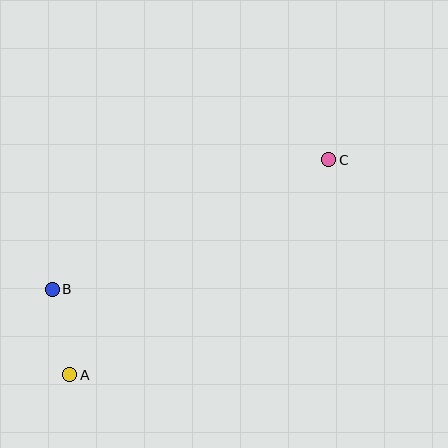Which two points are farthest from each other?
Points A and C are farthest from each other.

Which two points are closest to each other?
Points A and B are closest to each other.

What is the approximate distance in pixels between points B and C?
The distance between B and C is approximately 306 pixels.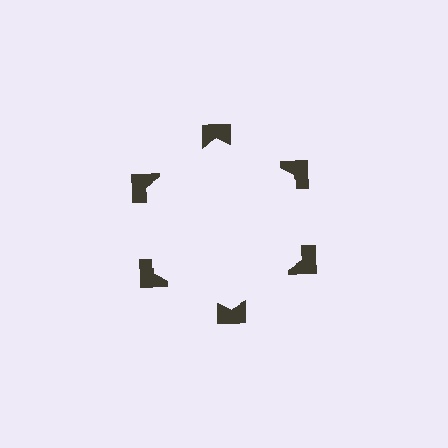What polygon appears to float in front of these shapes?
An illusory hexagon — its edges are inferred from the aligned wedge cuts in the notched squares, not physically drawn.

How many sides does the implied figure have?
6 sides.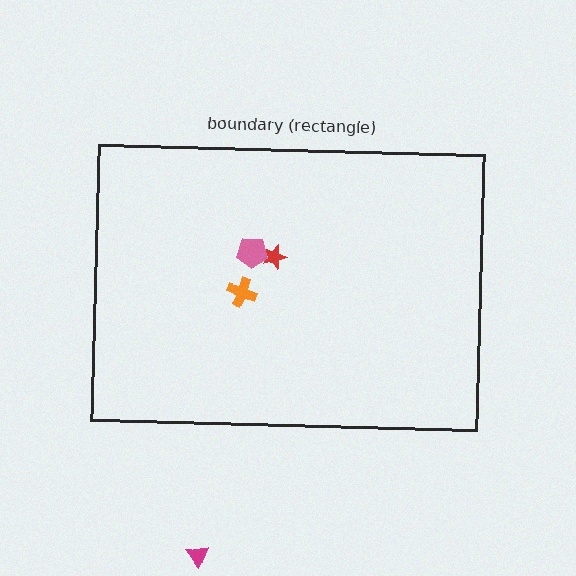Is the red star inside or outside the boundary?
Inside.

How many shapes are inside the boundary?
3 inside, 1 outside.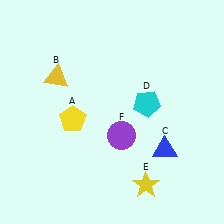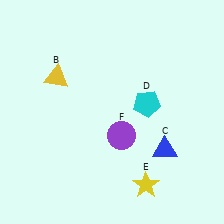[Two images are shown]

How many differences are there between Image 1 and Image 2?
There is 1 difference between the two images.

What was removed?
The yellow pentagon (A) was removed in Image 2.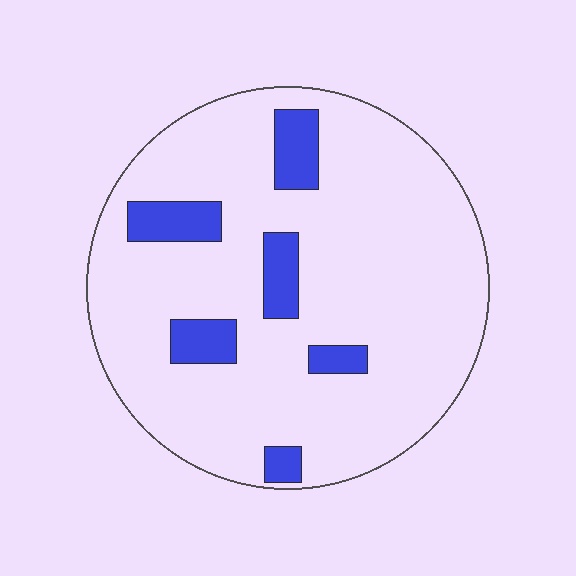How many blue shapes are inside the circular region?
6.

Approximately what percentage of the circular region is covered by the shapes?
Approximately 15%.